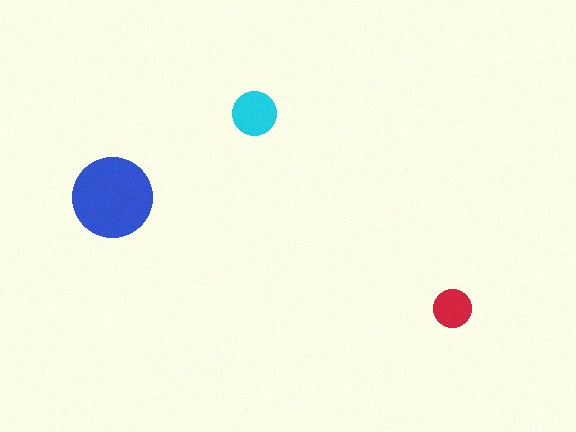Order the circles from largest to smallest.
the blue one, the cyan one, the red one.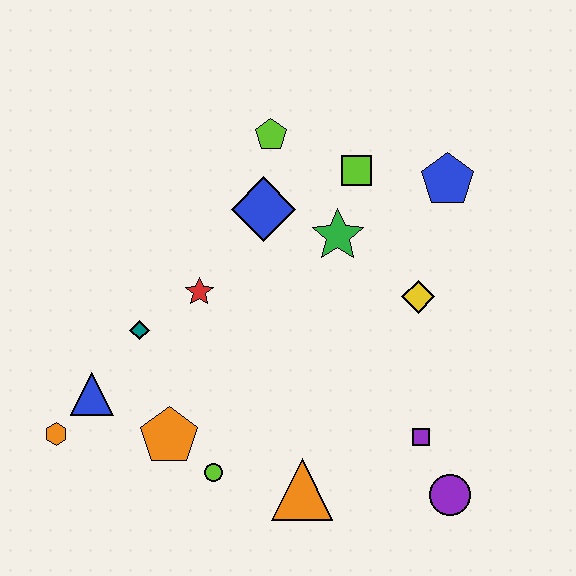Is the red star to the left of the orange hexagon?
No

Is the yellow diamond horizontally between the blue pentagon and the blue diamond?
Yes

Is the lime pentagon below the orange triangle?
No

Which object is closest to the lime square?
The green star is closest to the lime square.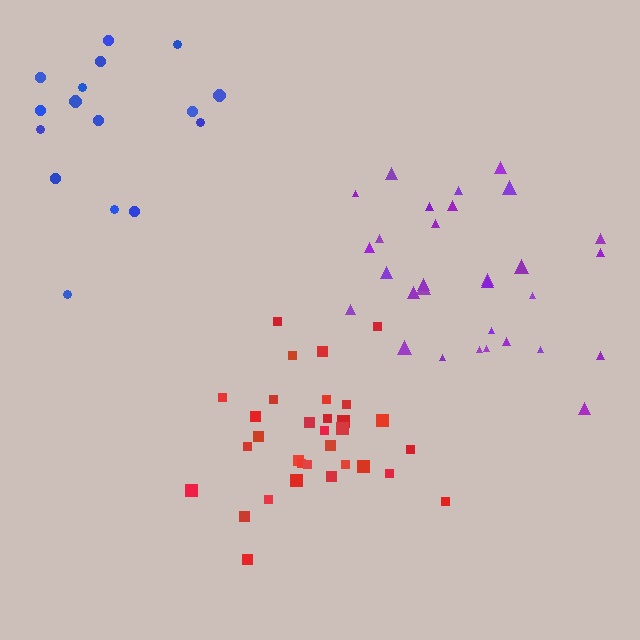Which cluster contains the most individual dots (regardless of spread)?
Red (32).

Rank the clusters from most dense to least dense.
red, purple, blue.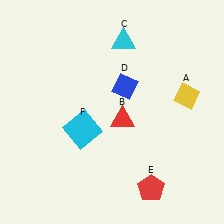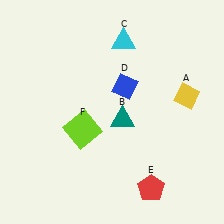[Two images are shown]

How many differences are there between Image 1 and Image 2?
There are 2 differences between the two images.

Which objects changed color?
B changed from red to teal. F changed from cyan to lime.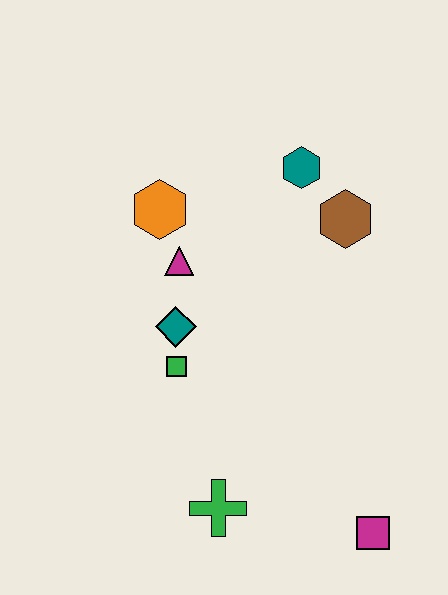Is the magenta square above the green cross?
No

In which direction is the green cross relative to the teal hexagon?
The green cross is below the teal hexagon.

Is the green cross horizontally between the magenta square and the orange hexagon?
Yes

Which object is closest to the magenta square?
The green cross is closest to the magenta square.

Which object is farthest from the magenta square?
The orange hexagon is farthest from the magenta square.